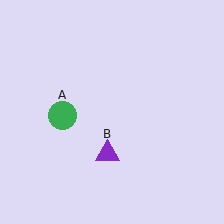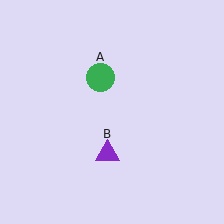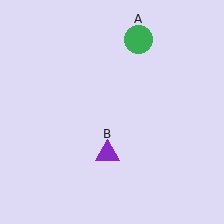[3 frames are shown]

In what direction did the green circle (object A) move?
The green circle (object A) moved up and to the right.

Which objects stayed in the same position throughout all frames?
Purple triangle (object B) remained stationary.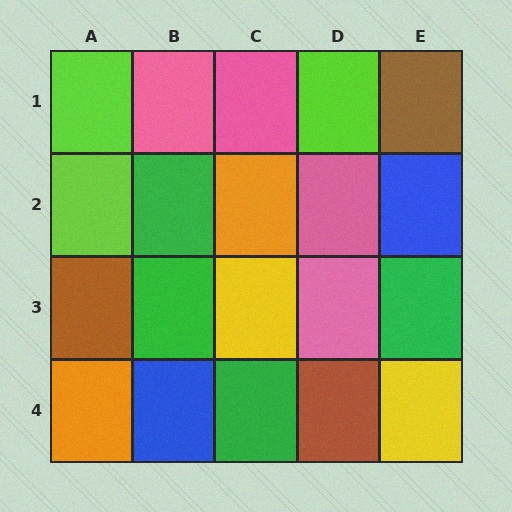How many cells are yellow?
2 cells are yellow.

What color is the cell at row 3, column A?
Brown.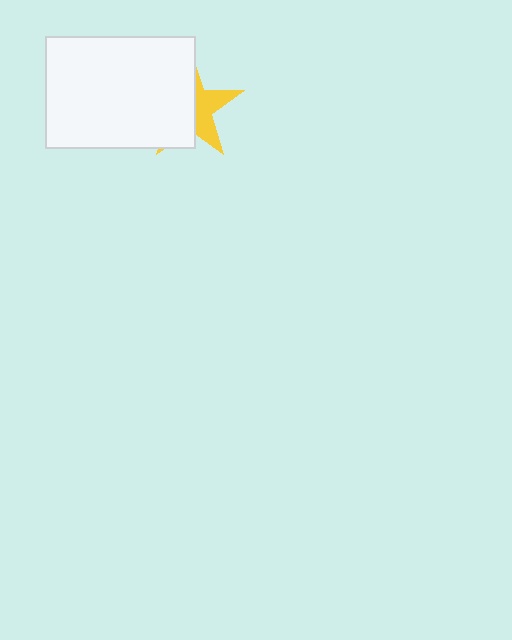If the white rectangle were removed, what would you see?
You would see the complete yellow star.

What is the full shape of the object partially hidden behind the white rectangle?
The partially hidden object is a yellow star.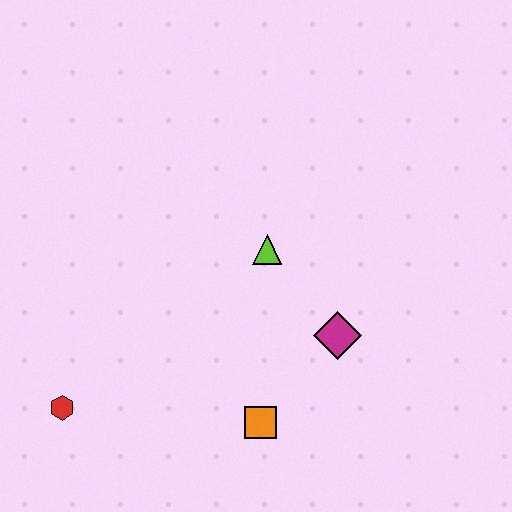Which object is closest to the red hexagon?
The orange square is closest to the red hexagon.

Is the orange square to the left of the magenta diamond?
Yes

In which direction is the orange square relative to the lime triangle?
The orange square is below the lime triangle.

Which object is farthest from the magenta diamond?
The red hexagon is farthest from the magenta diamond.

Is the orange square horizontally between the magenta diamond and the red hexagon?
Yes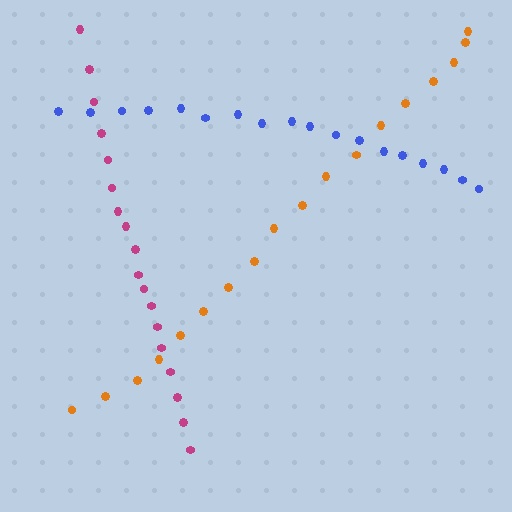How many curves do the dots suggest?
There are 3 distinct paths.